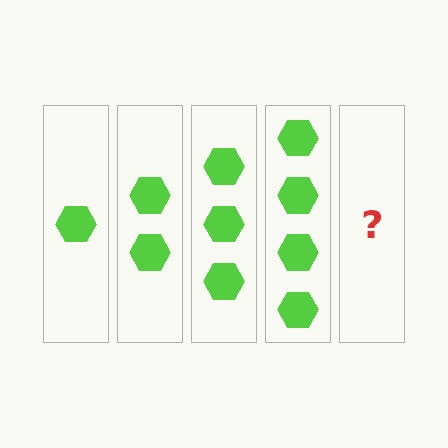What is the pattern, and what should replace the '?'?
The pattern is that each step adds one more hexagon. The '?' should be 5 hexagons.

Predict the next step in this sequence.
The next step is 5 hexagons.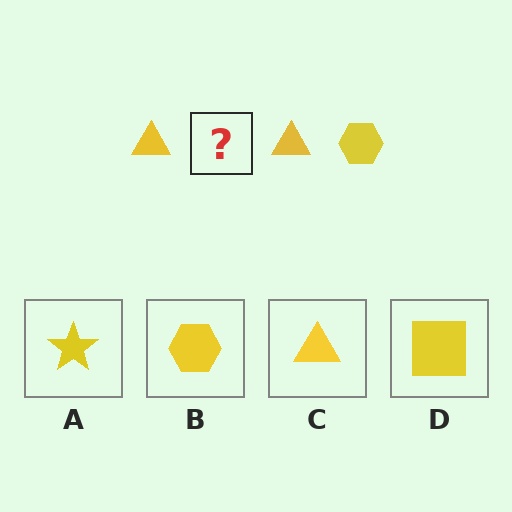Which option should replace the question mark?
Option B.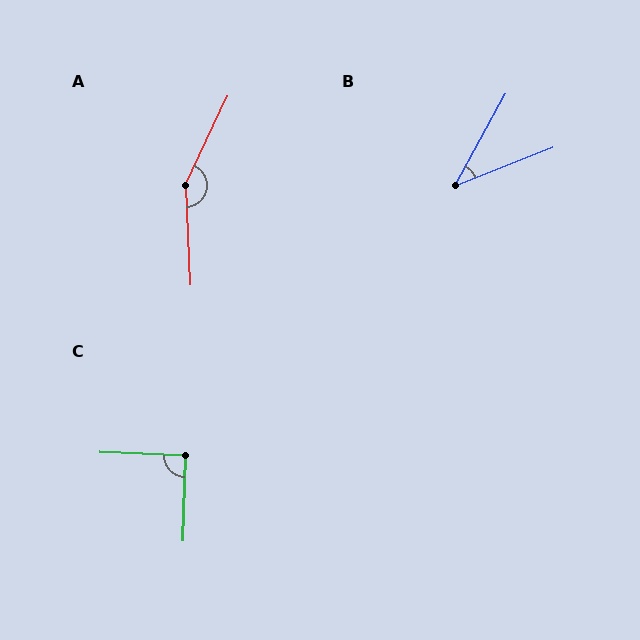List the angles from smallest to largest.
B (40°), C (90°), A (152°).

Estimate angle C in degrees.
Approximately 90 degrees.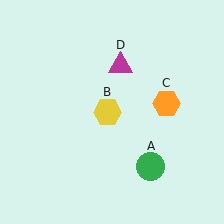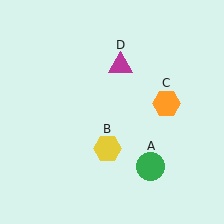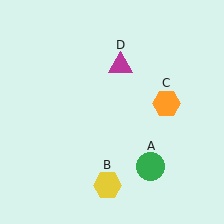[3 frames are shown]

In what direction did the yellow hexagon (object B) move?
The yellow hexagon (object B) moved down.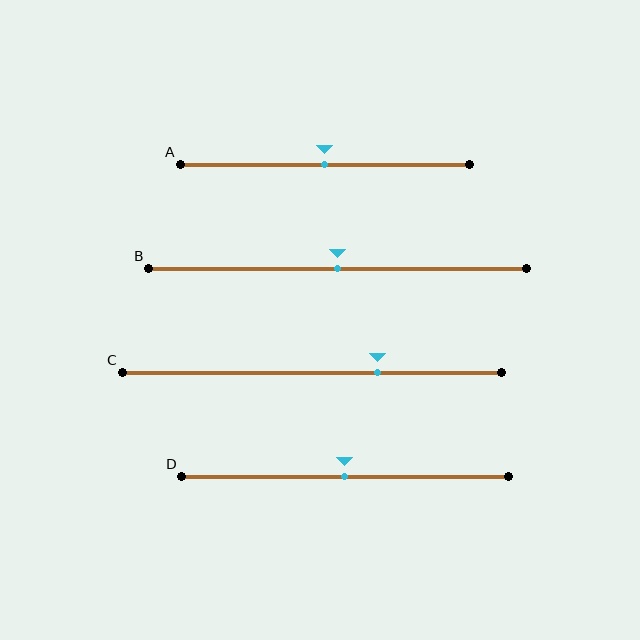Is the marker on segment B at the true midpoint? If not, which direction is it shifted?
Yes, the marker on segment B is at the true midpoint.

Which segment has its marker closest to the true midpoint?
Segment A has its marker closest to the true midpoint.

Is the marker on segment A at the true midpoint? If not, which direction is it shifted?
Yes, the marker on segment A is at the true midpoint.